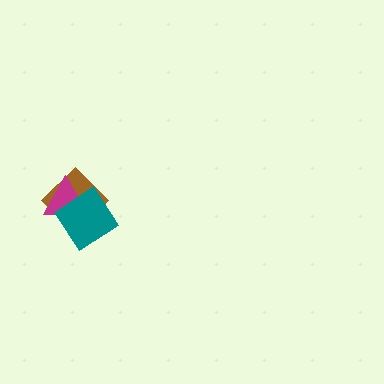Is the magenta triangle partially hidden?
Yes, it is partially covered by another shape.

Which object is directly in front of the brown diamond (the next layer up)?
The magenta triangle is directly in front of the brown diamond.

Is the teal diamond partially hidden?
No, no other shape covers it.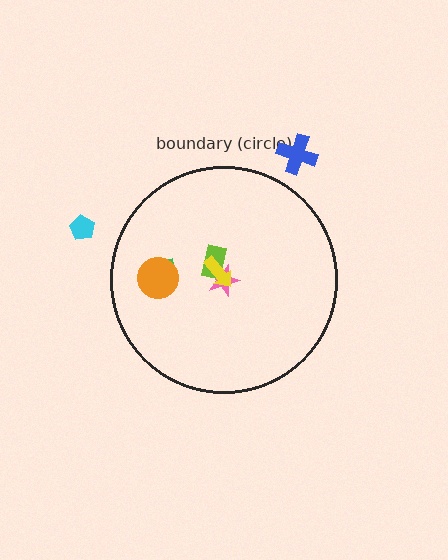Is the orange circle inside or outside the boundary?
Inside.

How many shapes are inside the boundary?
5 inside, 2 outside.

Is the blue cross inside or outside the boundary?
Outside.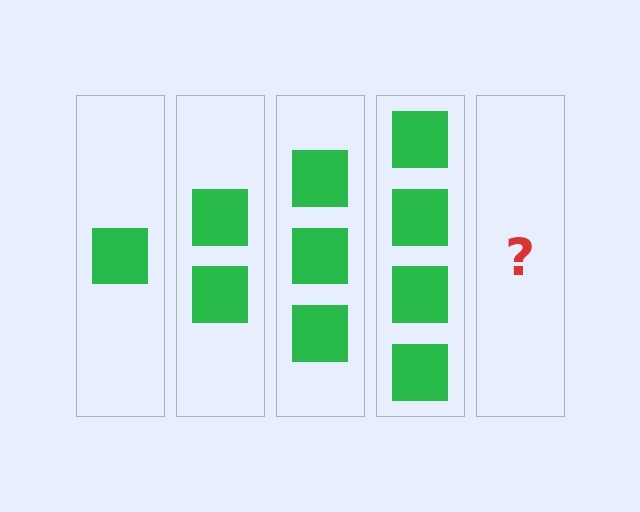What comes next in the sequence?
The next element should be 5 squares.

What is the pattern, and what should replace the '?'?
The pattern is that each step adds one more square. The '?' should be 5 squares.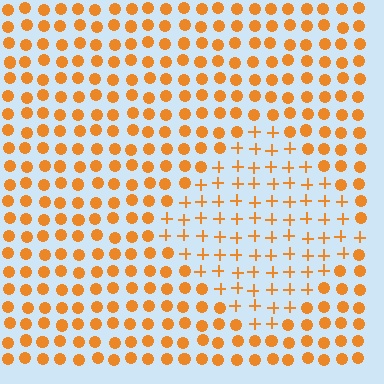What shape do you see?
I see a diamond.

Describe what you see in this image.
The image is filled with small orange elements arranged in a uniform grid. A diamond-shaped region contains plus signs, while the surrounding area contains circles. The boundary is defined purely by the change in element shape.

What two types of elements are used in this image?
The image uses plus signs inside the diamond region and circles outside it.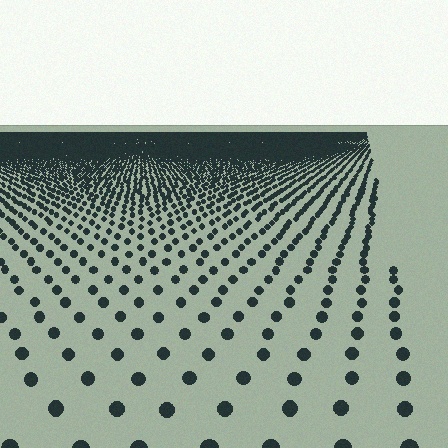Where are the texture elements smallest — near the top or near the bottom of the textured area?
Near the top.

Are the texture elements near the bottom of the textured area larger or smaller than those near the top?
Larger. Near the bottom, elements are closer to the viewer and appear at a bigger on-screen size.